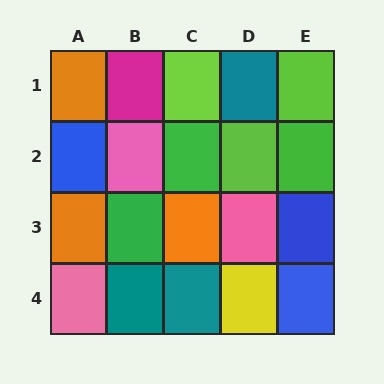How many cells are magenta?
1 cell is magenta.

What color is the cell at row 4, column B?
Teal.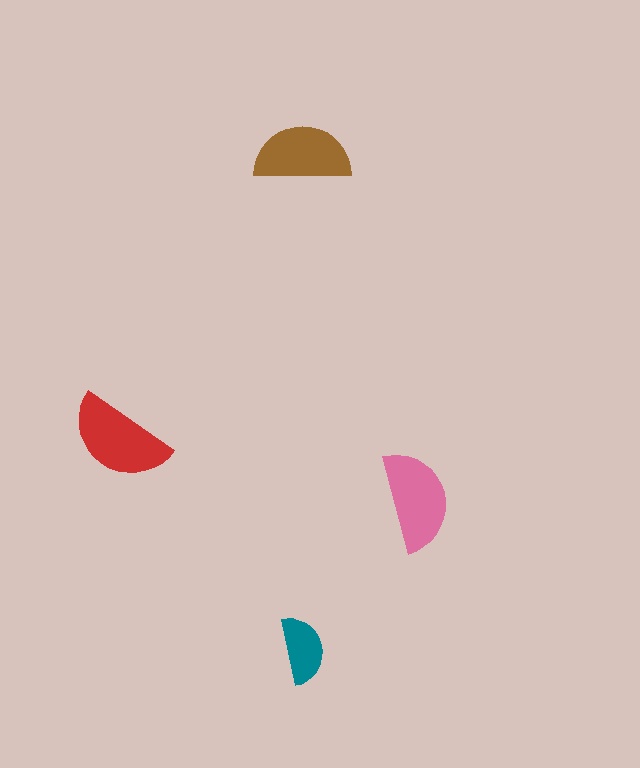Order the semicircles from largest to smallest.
the red one, the pink one, the brown one, the teal one.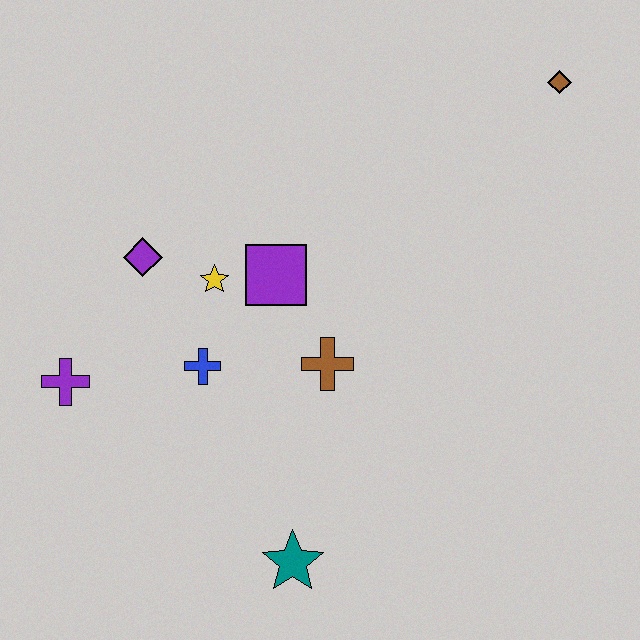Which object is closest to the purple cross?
The blue cross is closest to the purple cross.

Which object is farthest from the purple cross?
The brown diamond is farthest from the purple cross.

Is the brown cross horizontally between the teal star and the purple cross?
No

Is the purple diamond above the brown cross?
Yes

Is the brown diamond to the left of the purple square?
No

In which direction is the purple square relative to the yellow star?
The purple square is to the right of the yellow star.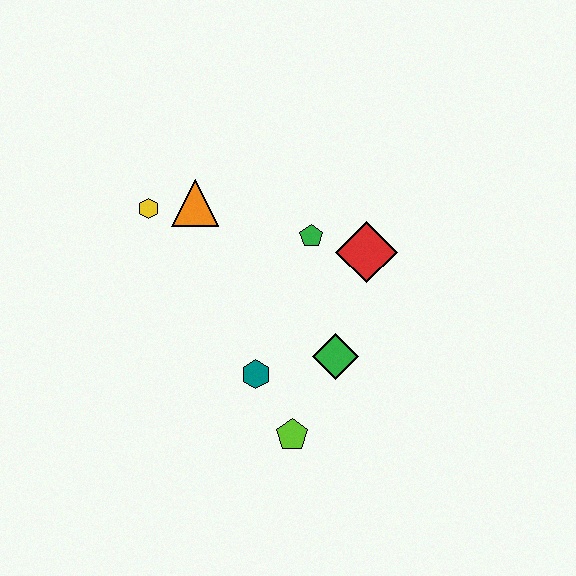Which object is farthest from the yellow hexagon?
The lime pentagon is farthest from the yellow hexagon.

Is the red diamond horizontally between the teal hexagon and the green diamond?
No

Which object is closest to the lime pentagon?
The teal hexagon is closest to the lime pentagon.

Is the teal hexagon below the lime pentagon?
No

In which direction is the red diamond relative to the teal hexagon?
The red diamond is above the teal hexagon.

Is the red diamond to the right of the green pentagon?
Yes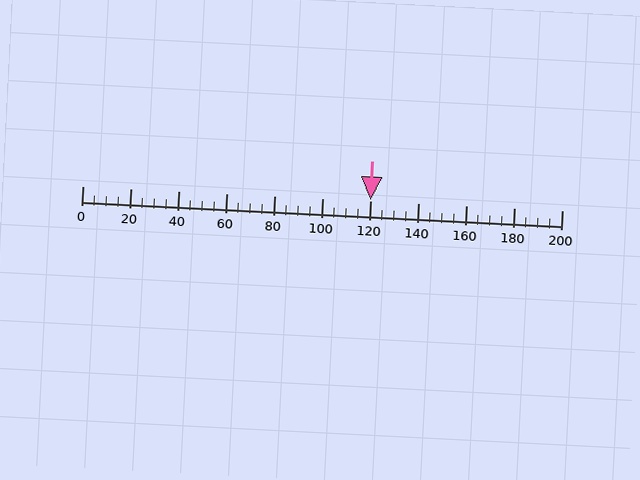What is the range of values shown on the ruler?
The ruler shows values from 0 to 200.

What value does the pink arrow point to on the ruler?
The pink arrow points to approximately 120.